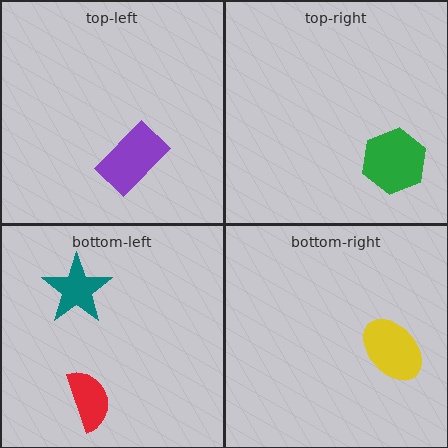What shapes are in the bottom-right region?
The yellow ellipse.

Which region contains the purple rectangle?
The top-left region.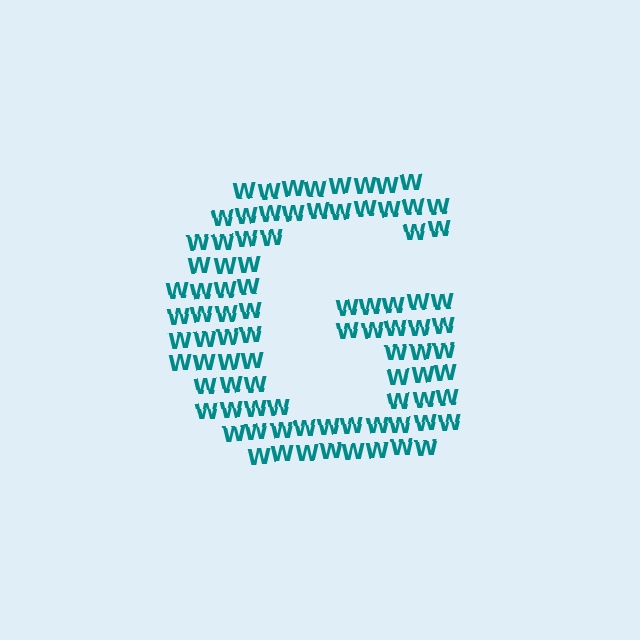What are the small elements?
The small elements are letter W's.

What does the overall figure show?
The overall figure shows the letter G.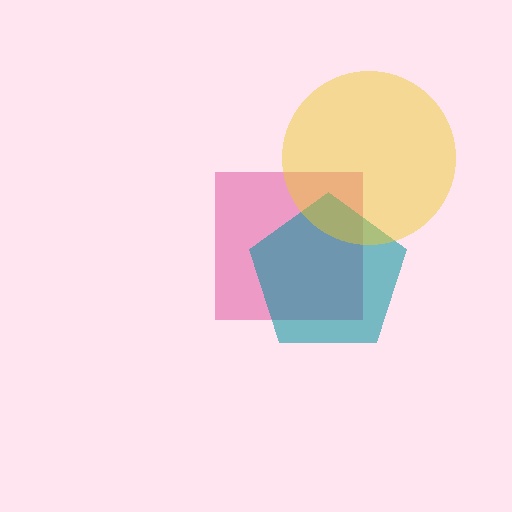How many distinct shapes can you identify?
There are 3 distinct shapes: a magenta square, a teal pentagon, a yellow circle.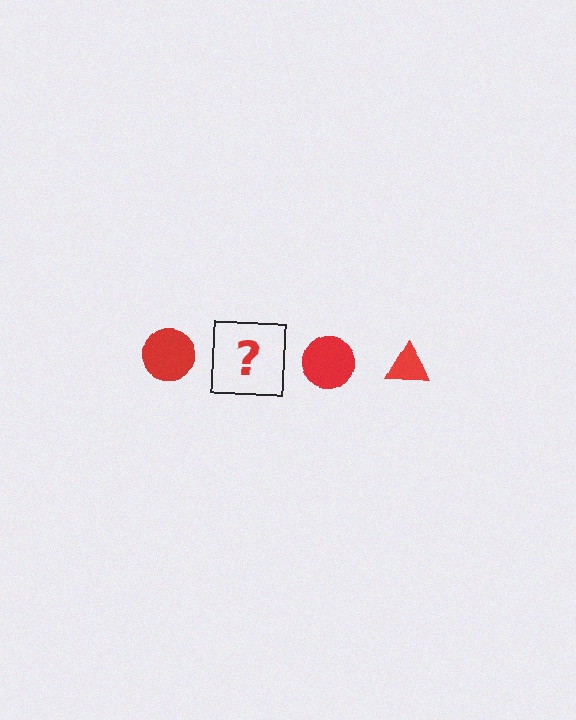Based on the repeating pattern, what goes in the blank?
The blank should be a red triangle.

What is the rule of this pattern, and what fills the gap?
The rule is that the pattern cycles through circle, triangle shapes in red. The gap should be filled with a red triangle.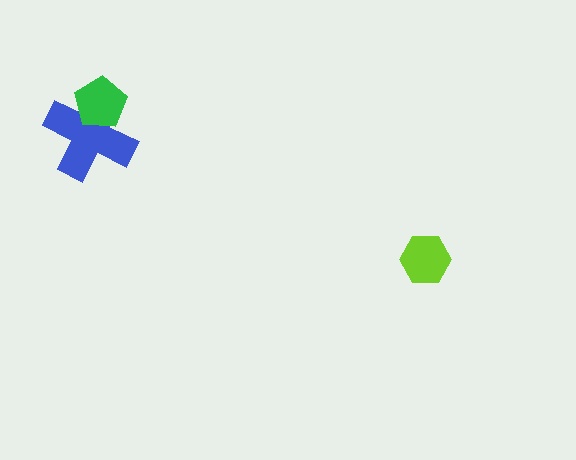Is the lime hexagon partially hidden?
No, no other shape covers it.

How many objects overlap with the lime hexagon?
0 objects overlap with the lime hexagon.